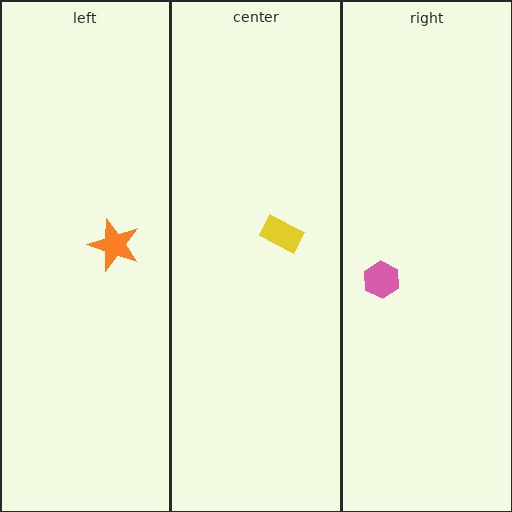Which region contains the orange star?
The left region.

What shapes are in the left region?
The orange star.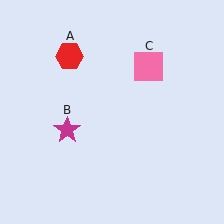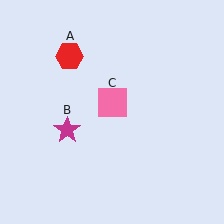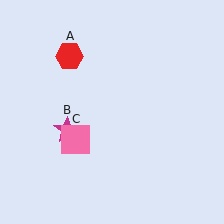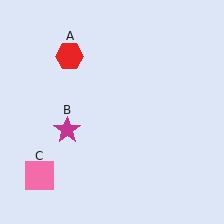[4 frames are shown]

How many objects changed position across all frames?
1 object changed position: pink square (object C).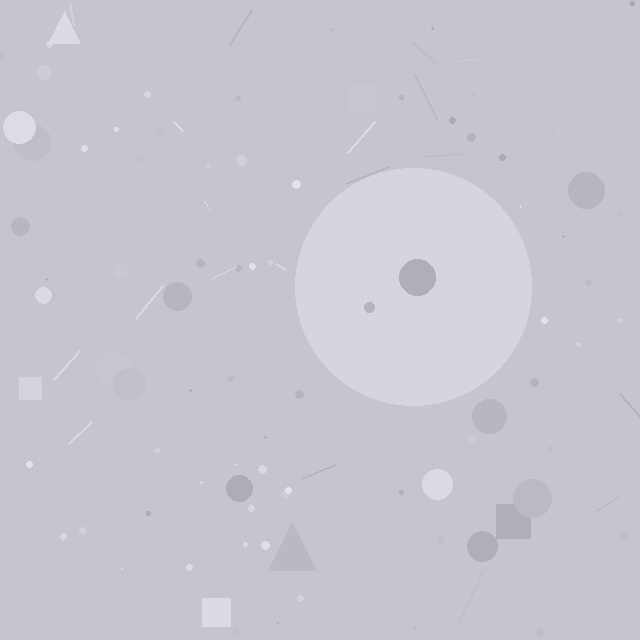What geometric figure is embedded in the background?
A circle is embedded in the background.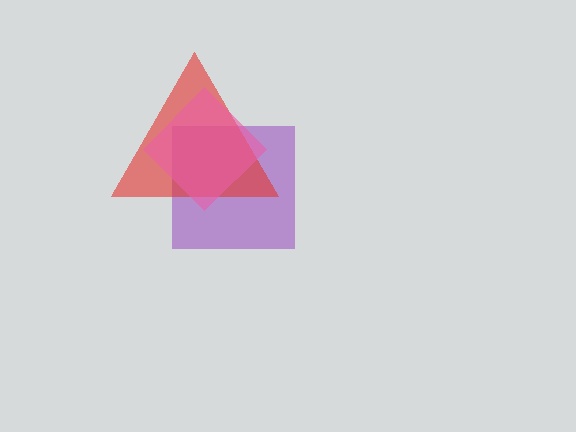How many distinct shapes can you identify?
There are 3 distinct shapes: a purple square, a red triangle, a pink diamond.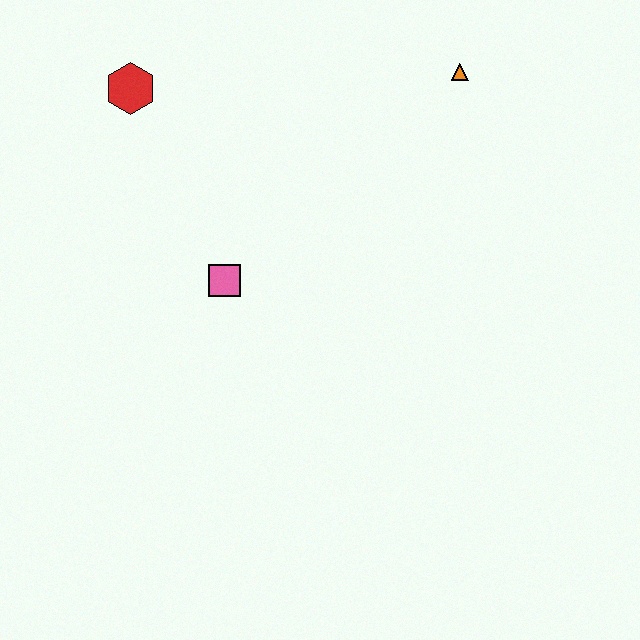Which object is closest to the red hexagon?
The pink square is closest to the red hexagon.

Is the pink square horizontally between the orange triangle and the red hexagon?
Yes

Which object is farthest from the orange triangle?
The red hexagon is farthest from the orange triangle.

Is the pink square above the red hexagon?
No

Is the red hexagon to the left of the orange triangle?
Yes